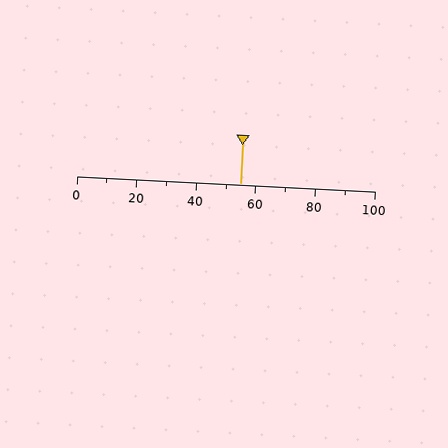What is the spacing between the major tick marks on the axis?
The major ticks are spaced 20 apart.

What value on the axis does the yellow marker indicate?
The marker indicates approximately 55.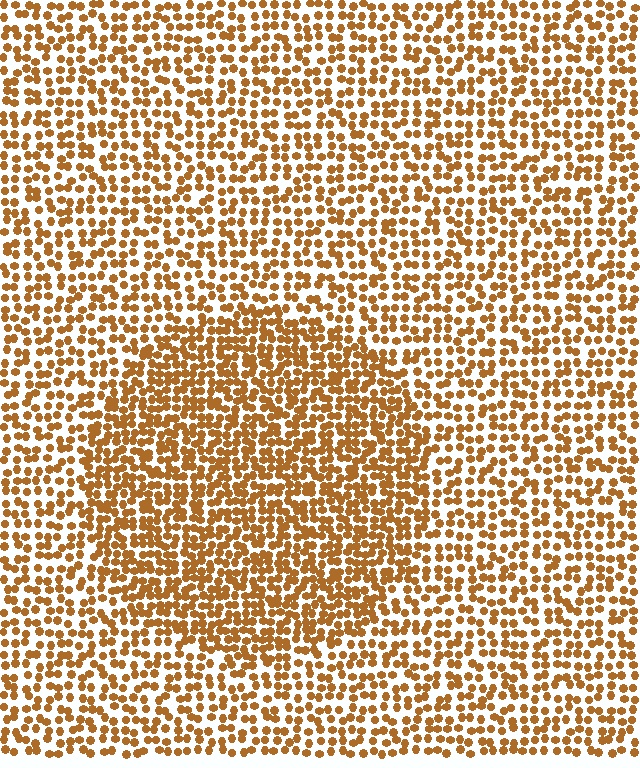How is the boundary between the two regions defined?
The boundary is defined by a change in element density (approximately 1.6x ratio). All elements are the same color, size, and shape.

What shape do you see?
I see a circle.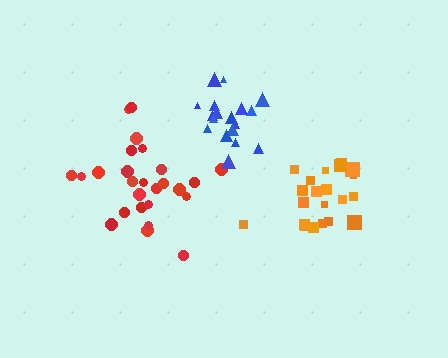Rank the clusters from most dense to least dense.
blue, orange, red.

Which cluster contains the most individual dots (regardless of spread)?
Red (26).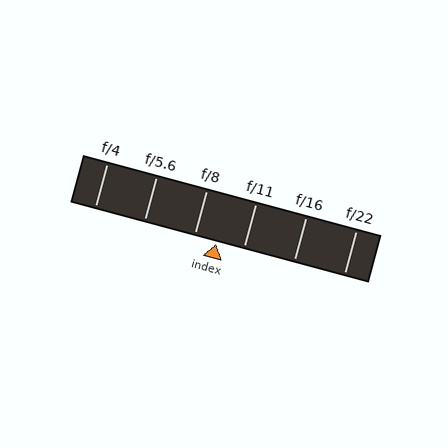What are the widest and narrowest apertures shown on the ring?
The widest aperture shown is f/4 and the narrowest is f/22.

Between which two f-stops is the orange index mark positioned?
The index mark is between f/8 and f/11.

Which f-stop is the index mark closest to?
The index mark is closest to f/8.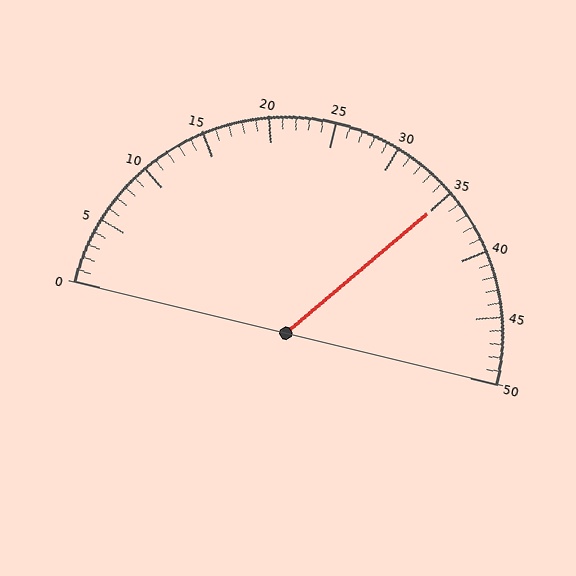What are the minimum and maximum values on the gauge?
The gauge ranges from 0 to 50.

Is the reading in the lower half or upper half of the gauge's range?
The reading is in the upper half of the range (0 to 50).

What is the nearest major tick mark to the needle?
The nearest major tick mark is 35.